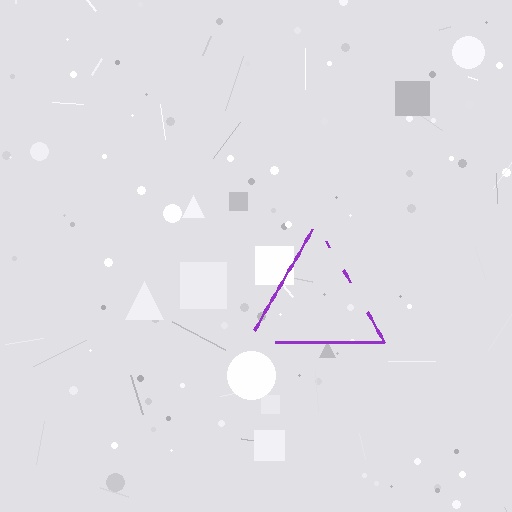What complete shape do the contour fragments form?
The contour fragments form a triangle.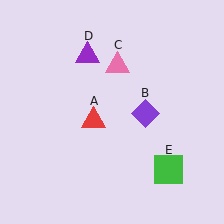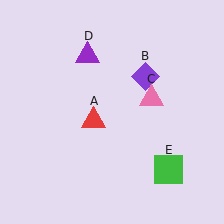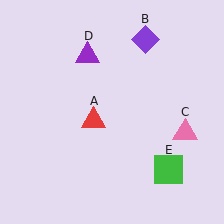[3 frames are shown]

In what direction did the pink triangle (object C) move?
The pink triangle (object C) moved down and to the right.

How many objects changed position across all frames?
2 objects changed position: purple diamond (object B), pink triangle (object C).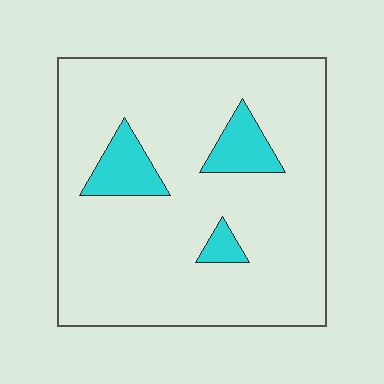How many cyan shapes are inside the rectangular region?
3.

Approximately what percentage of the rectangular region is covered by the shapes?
Approximately 10%.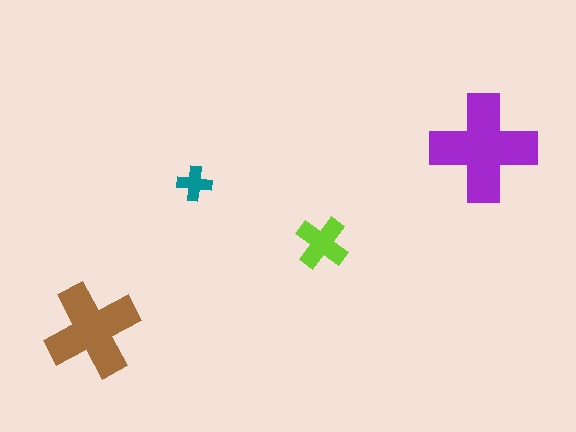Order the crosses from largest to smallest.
the purple one, the brown one, the lime one, the teal one.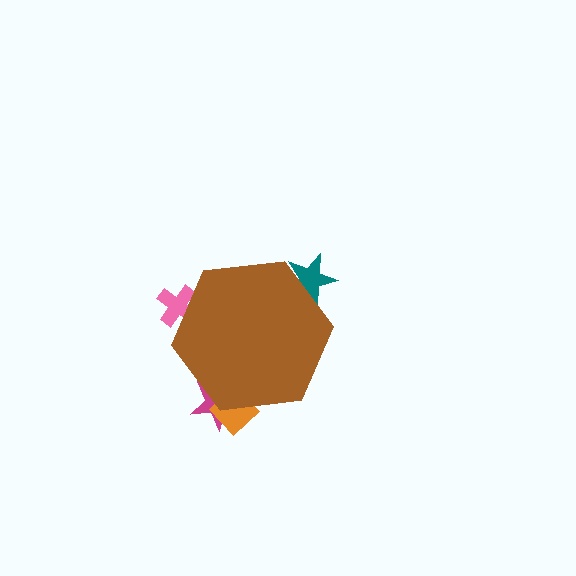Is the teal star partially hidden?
Yes, the teal star is partially hidden behind the brown hexagon.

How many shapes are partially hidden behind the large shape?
4 shapes are partially hidden.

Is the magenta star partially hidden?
Yes, the magenta star is partially hidden behind the brown hexagon.